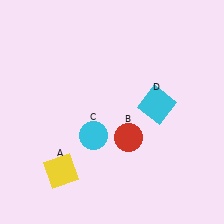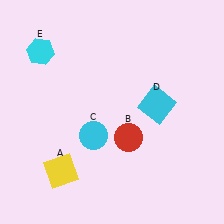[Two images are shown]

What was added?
A cyan hexagon (E) was added in Image 2.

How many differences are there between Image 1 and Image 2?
There is 1 difference between the two images.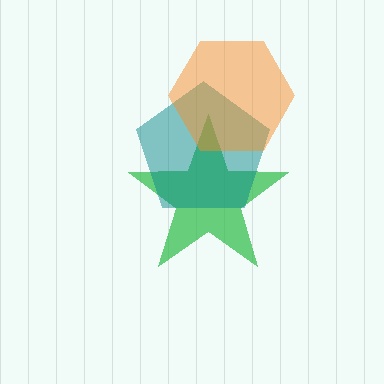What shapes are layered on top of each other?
The layered shapes are: a green star, a teal pentagon, an orange hexagon.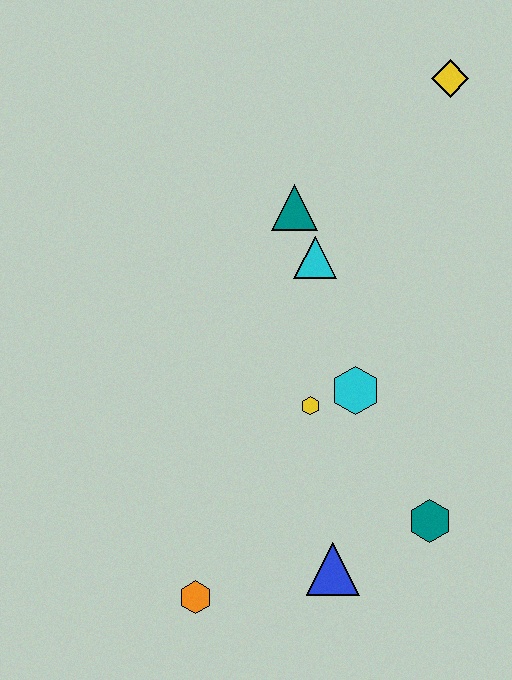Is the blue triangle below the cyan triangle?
Yes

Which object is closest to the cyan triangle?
The teal triangle is closest to the cyan triangle.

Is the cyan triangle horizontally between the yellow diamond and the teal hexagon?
No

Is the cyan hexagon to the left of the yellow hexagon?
No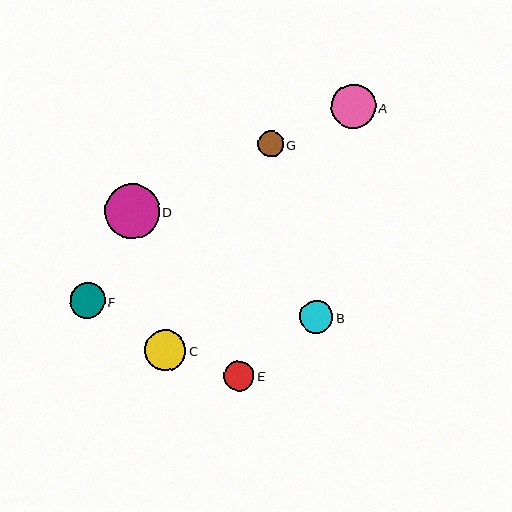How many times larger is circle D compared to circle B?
Circle D is approximately 1.7 times the size of circle B.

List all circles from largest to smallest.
From largest to smallest: D, A, C, F, B, E, G.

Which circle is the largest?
Circle D is the largest with a size of approximately 55 pixels.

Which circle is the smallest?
Circle G is the smallest with a size of approximately 26 pixels.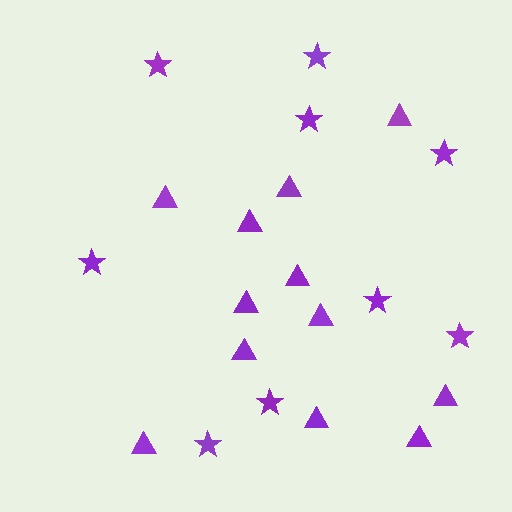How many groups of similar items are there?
There are 2 groups: one group of stars (9) and one group of triangles (12).